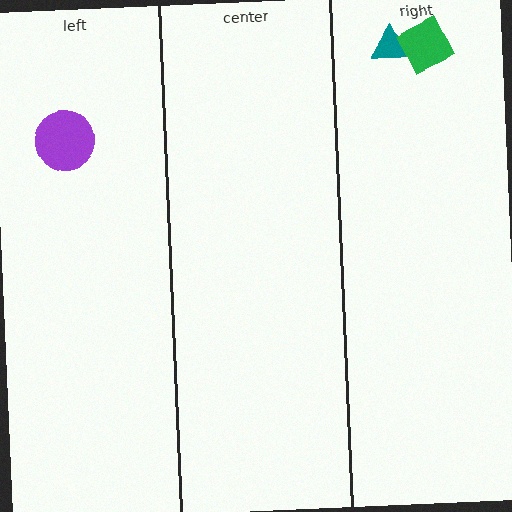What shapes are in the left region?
The purple circle.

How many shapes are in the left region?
1.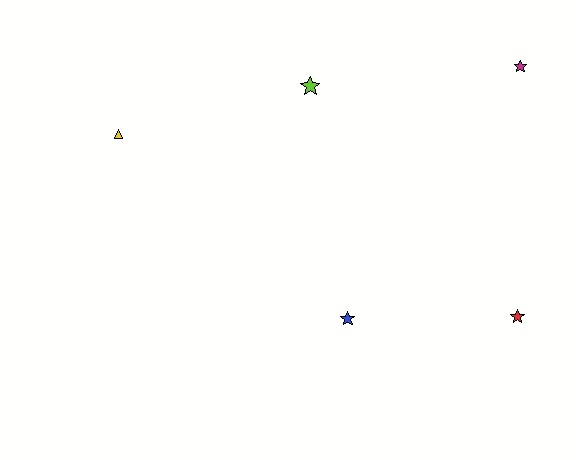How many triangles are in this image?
There is 1 triangle.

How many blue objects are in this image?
There is 1 blue object.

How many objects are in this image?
There are 5 objects.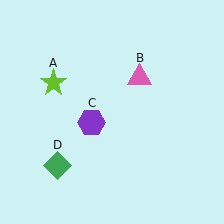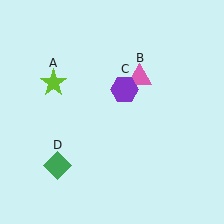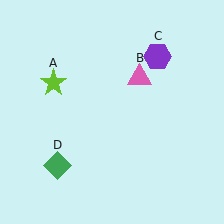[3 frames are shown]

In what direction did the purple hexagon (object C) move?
The purple hexagon (object C) moved up and to the right.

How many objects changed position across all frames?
1 object changed position: purple hexagon (object C).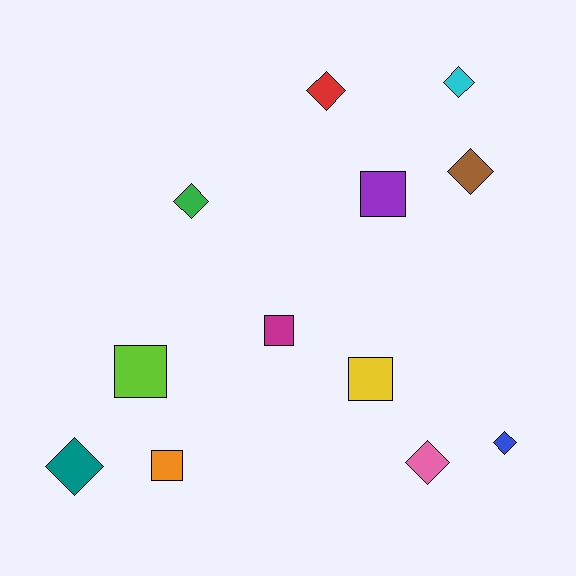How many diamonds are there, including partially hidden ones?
There are 7 diamonds.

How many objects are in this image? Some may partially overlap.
There are 12 objects.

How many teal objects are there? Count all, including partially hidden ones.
There is 1 teal object.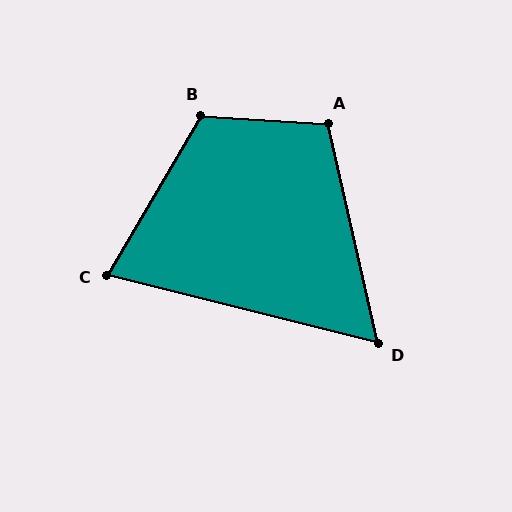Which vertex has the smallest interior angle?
D, at approximately 63 degrees.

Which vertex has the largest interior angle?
B, at approximately 117 degrees.